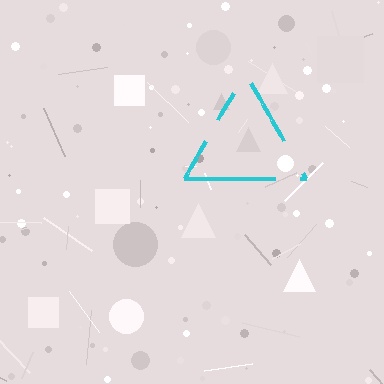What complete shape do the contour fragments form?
The contour fragments form a triangle.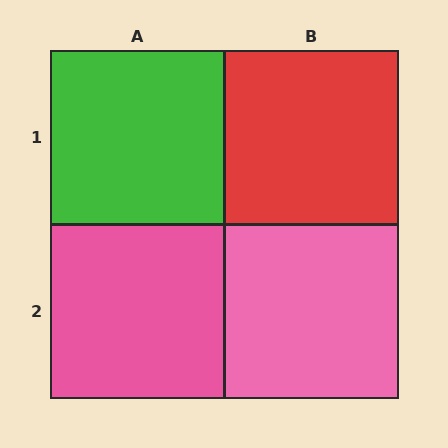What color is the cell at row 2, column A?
Pink.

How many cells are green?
1 cell is green.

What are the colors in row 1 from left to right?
Green, red.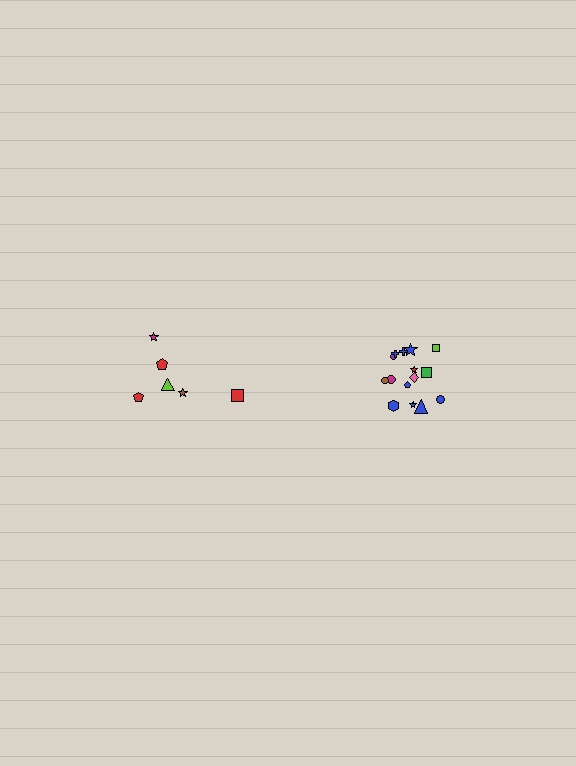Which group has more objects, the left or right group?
The right group.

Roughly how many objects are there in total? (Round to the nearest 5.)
Roughly 20 objects in total.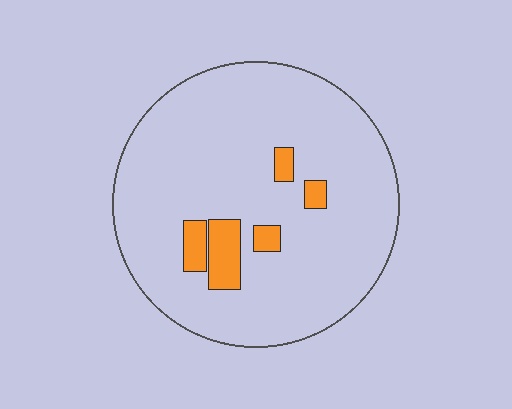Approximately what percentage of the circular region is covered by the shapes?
Approximately 10%.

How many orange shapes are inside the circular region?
5.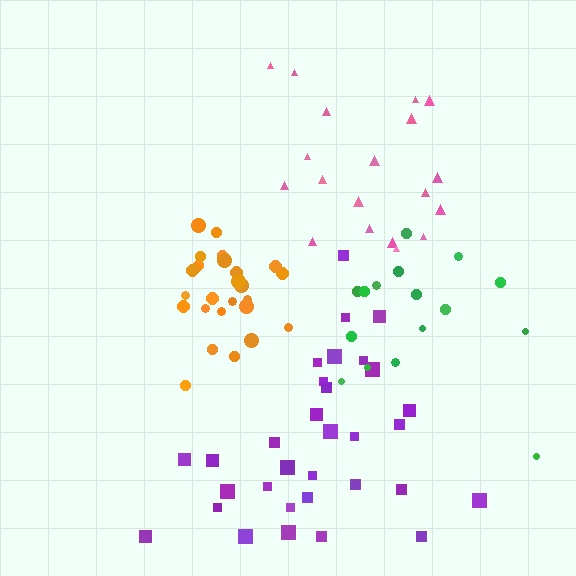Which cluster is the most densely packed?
Orange.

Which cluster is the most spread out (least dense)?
Green.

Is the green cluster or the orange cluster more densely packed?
Orange.